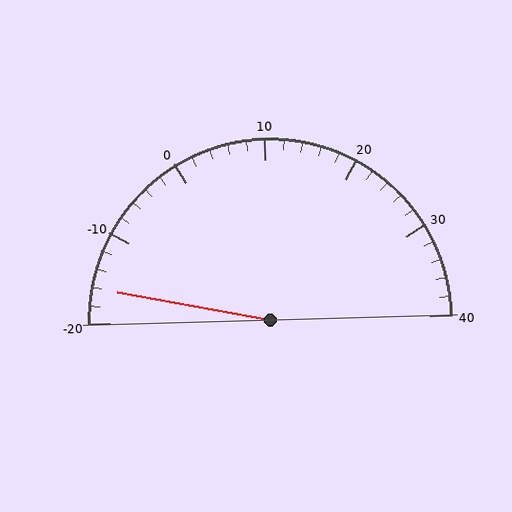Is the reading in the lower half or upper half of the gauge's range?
The reading is in the lower half of the range (-20 to 40).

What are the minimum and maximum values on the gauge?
The gauge ranges from -20 to 40.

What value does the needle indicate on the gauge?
The needle indicates approximately -16.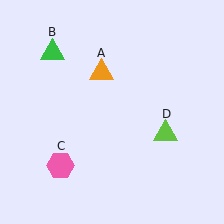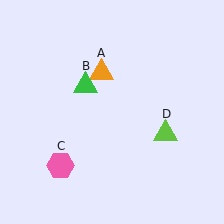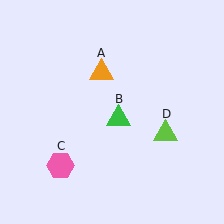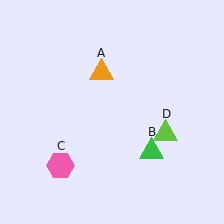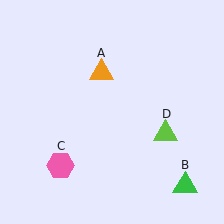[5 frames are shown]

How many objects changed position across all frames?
1 object changed position: green triangle (object B).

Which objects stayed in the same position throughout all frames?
Orange triangle (object A) and pink hexagon (object C) and lime triangle (object D) remained stationary.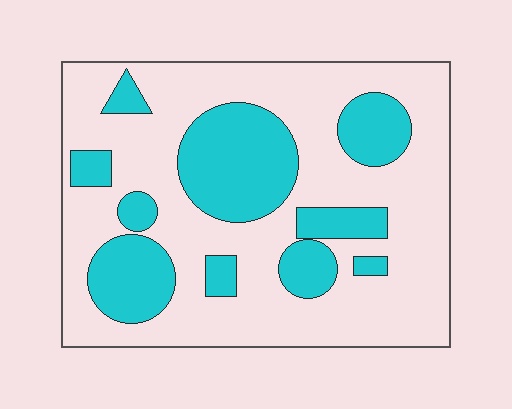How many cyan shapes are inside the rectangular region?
10.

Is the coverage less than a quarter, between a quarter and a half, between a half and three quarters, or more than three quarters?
Between a quarter and a half.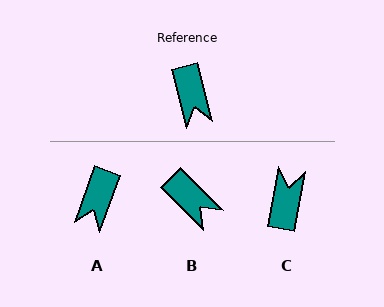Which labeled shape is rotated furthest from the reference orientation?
C, about 156 degrees away.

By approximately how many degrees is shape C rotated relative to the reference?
Approximately 156 degrees counter-clockwise.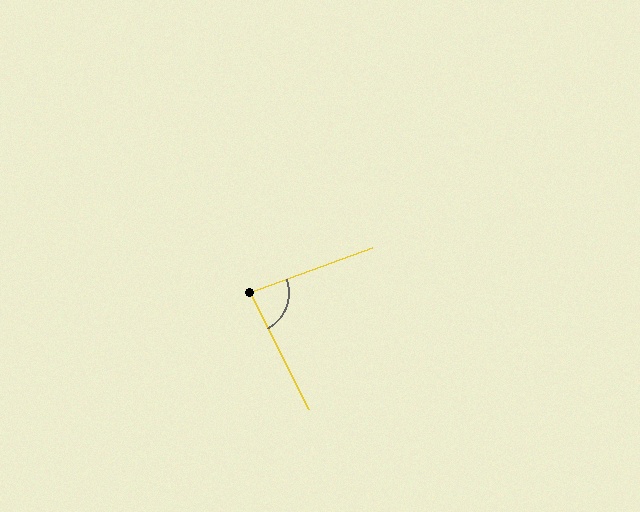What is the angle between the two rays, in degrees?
Approximately 84 degrees.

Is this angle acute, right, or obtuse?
It is acute.